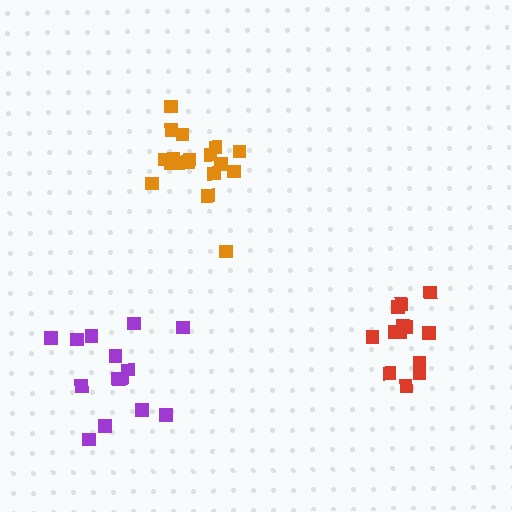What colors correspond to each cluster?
The clusters are colored: purple, orange, red.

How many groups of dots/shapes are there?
There are 3 groups.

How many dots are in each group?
Group 1: 14 dots, Group 2: 18 dots, Group 3: 13 dots (45 total).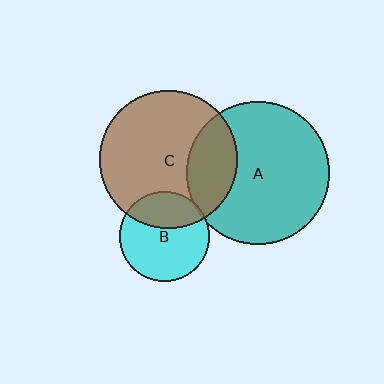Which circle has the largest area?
Circle A (teal).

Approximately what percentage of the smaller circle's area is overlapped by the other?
Approximately 5%.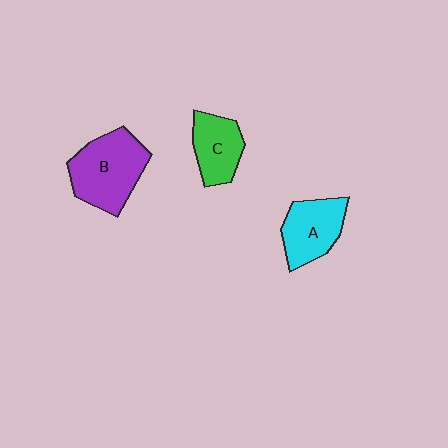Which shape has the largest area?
Shape B (purple).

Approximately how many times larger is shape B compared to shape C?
Approximately 1.6 times.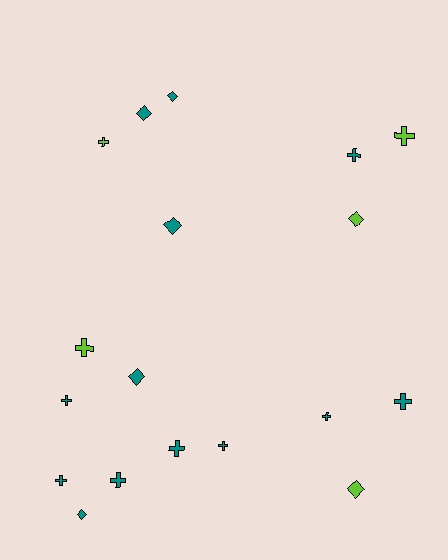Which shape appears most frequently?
Cross, with 11 objects.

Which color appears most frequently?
Teal, with 13 objects.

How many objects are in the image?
There are 18 objects.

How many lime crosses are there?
There are 3 lime crosses.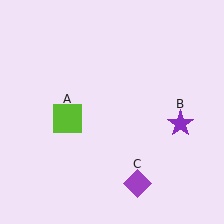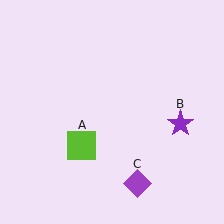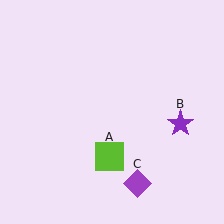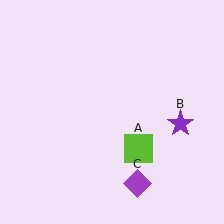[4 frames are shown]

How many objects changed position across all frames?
1 object changed position: lime square (object A).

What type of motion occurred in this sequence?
The lime square (object A) rotated counterclockwise around the center of the scene.